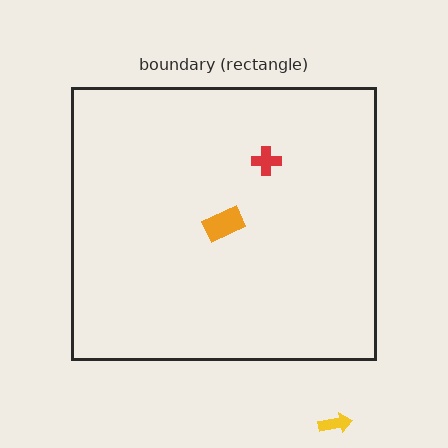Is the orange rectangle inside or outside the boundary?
Inside.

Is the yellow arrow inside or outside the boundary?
Outside.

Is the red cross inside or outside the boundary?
Inside.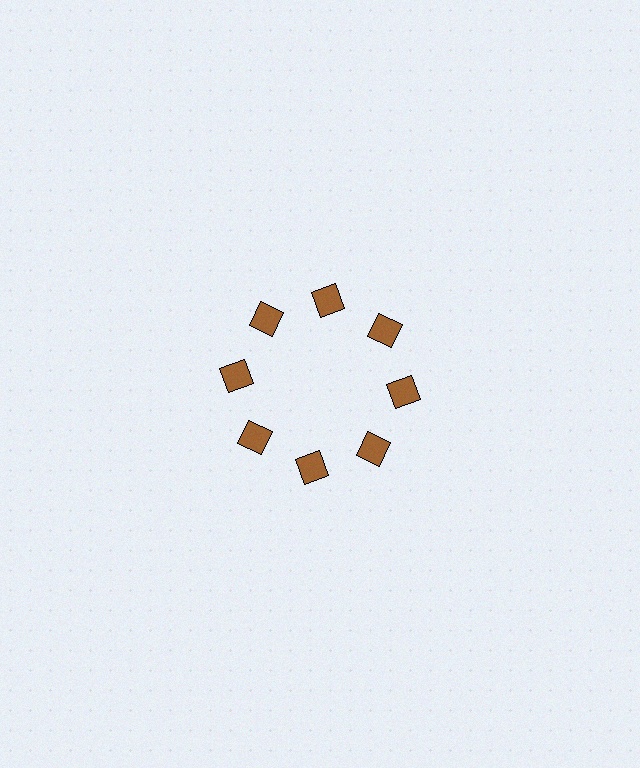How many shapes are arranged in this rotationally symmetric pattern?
There are 8 shapes, arranged in 8 groups of 1.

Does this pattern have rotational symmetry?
Yes, this pattern has 8-fold rotational symmetry. It looks the same after rotating 45 degrees around the center.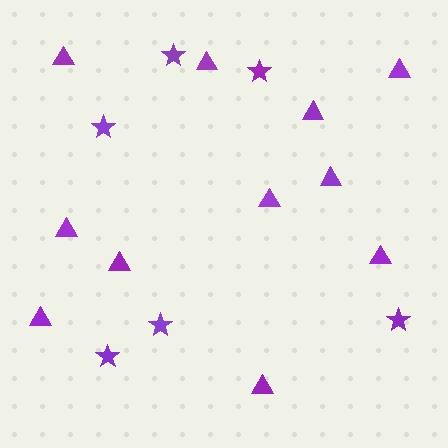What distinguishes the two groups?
There are 2 groups: one group of triangles (11) and one group of stars (6).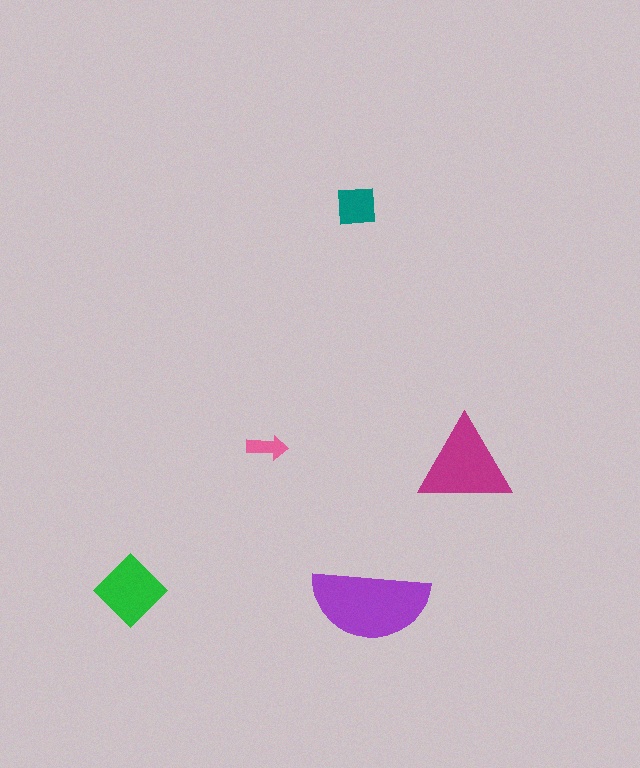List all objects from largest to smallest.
The purple semicircle, the magenta triangle, the green diamond, the teal square, the pink arrow.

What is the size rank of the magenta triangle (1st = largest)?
2nd.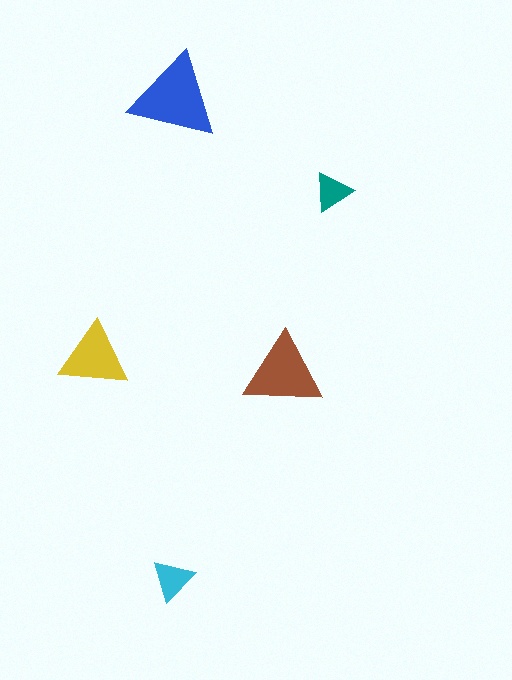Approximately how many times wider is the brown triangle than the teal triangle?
About 2 times wider.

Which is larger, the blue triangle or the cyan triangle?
The blue one.